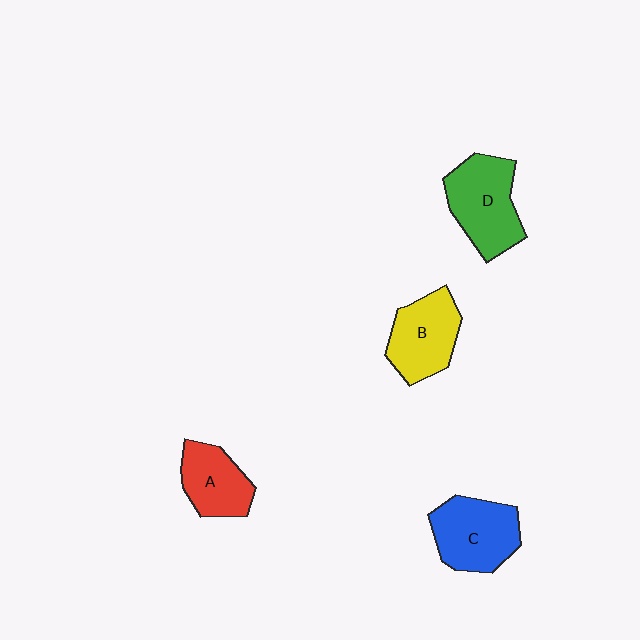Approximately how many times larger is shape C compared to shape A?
Approximately 1.3 times.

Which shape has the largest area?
Shape D (green).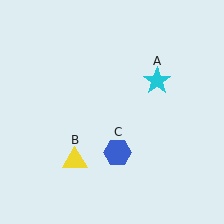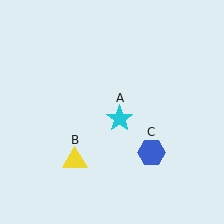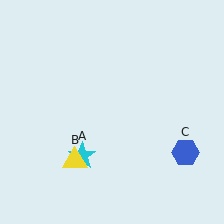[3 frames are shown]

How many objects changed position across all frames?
2 objects changed position: cyan star (object A), blue hexagon (object C).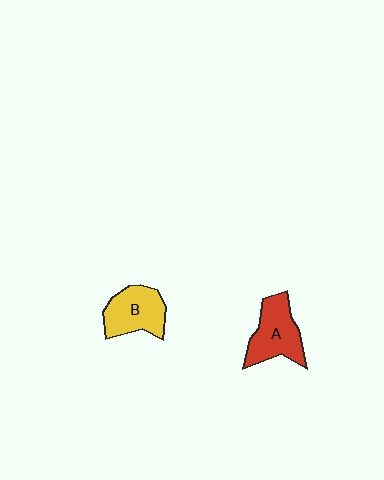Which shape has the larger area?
Shape A (red).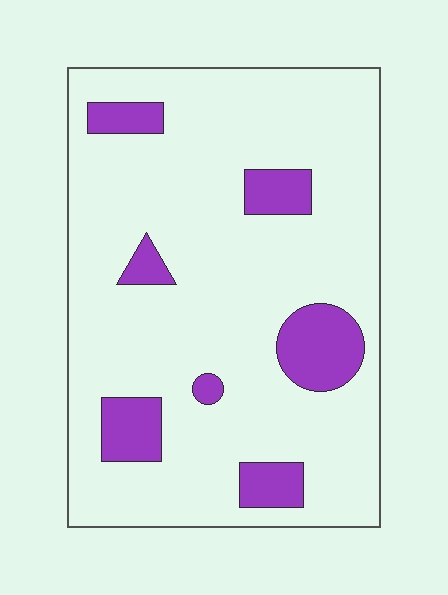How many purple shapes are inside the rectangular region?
7.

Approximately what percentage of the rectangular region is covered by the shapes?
Approximately 15%.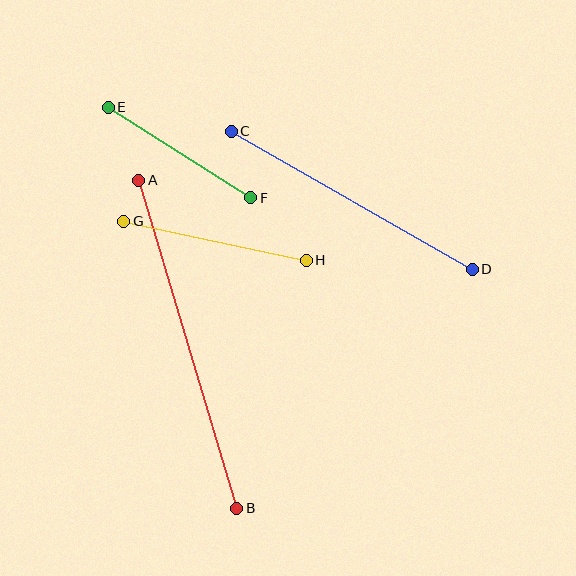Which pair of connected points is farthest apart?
Points A and B are farthest apart.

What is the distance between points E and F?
The distance is approximately 169 pixels.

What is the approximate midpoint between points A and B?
The midpoint is at approximately (188, 344) pixels.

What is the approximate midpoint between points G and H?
The midpoint is at approximately (215, 241) pixels.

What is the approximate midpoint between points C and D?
The midpoint is at approximately (352, 200) pixels.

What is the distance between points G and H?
The distance is approximately 187 pixels.